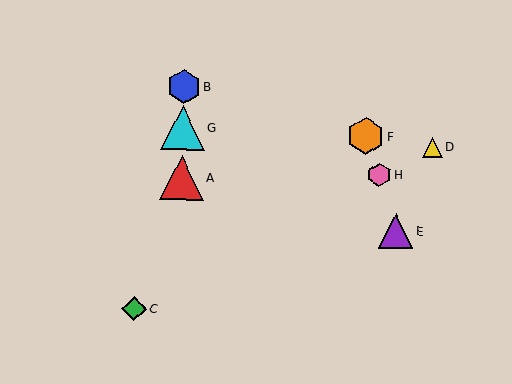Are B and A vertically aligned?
Yes, both are at x≈184.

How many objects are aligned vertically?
3 objects (A, B, G) are aligned vertically.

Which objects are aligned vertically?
Objects A, B, G are aligned vertically.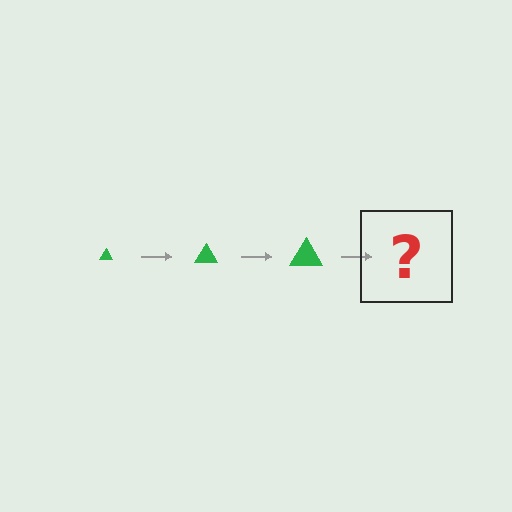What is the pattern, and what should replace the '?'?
The pattern is that the triangle gets progressively larger each step. The '?' should be a green triangle, larger than the previous one.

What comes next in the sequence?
The next element should be a green triangle, larger than the previous one.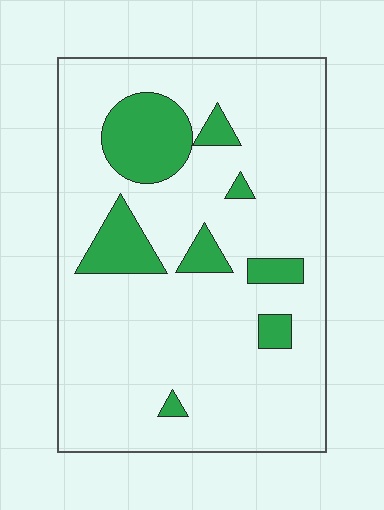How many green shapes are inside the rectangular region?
8.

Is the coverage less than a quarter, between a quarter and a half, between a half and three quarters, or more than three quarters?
Less than a quarter.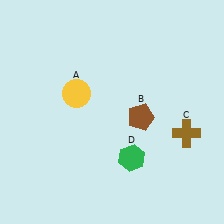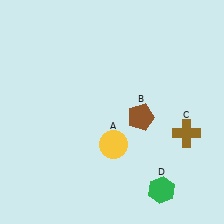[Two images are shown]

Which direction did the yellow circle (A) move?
The yellow circle (A) moved down.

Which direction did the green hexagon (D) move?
The green hexagon (D) moved down.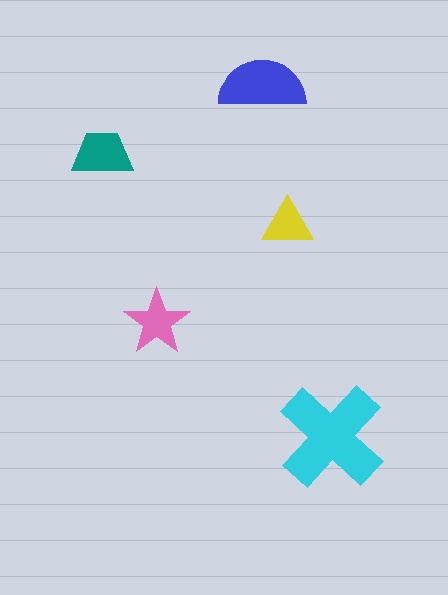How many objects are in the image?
There are 5 objects in the image.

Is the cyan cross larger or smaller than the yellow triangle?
Larger.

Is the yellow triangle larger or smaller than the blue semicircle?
Smaller.